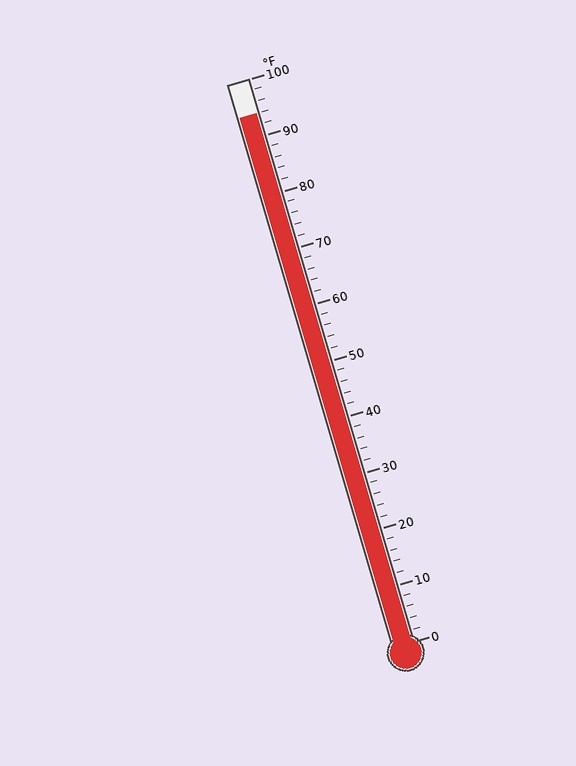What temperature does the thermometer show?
The thermometer shows approximately 94°F.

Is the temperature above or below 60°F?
The temperature is above 60°F.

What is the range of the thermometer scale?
The thermometer scale ranges from 0°F to 100°F.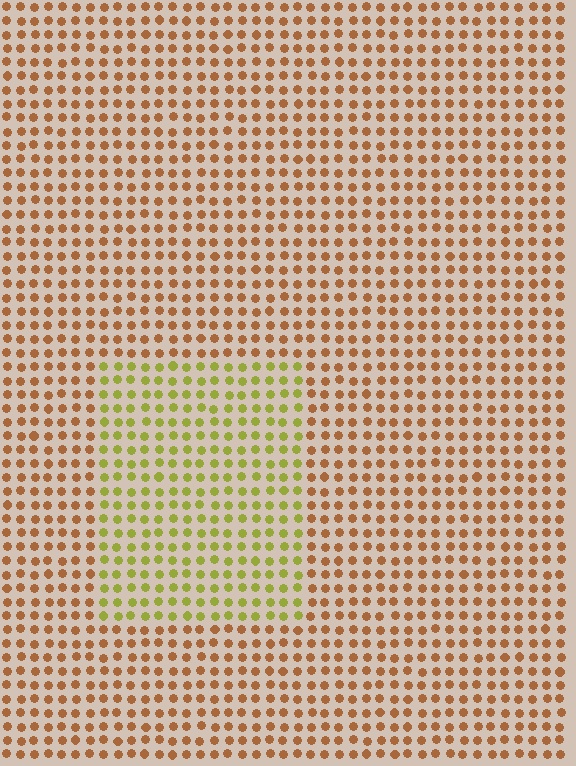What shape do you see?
I see a rectangle.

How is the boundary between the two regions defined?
The boundary is defined purely by a slight shift in hue (about 47 degrees). Spacing, size, and orientation are identical on both sides.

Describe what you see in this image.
The image is filled with small brown elements in a uniform arrangement. A rectangle-shaped region is visible where the elements are tinted to a slightly different hue, forming a subtle color boundary.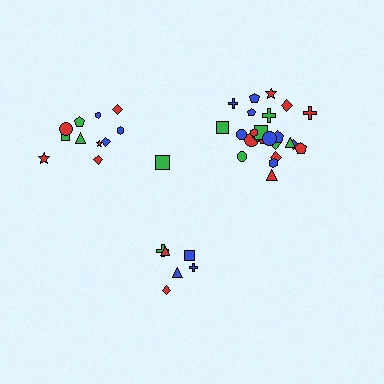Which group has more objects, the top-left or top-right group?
The top-right group.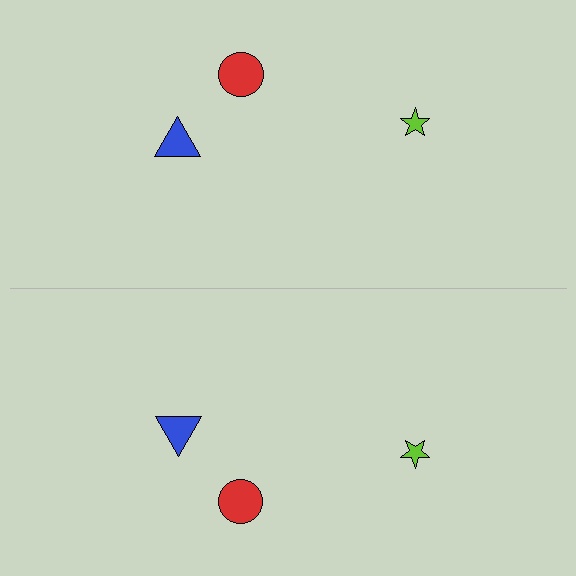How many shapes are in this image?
There are 6 shapes in this image.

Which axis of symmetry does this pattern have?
The pattern has a horizontal axis of symmetry running through the center of the image.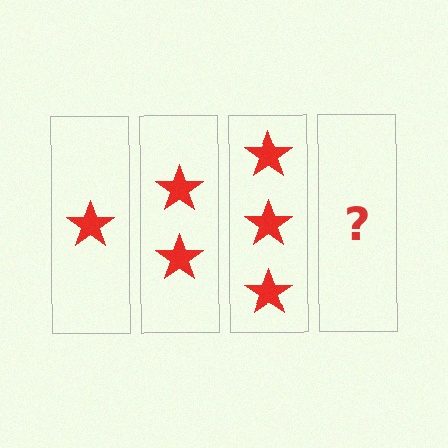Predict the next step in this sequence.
The next step is 4 stars.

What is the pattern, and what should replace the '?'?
The pattern is that each step adds one more star. The '?' should be 4 stars.